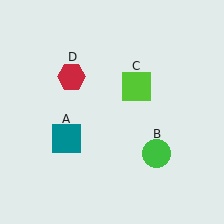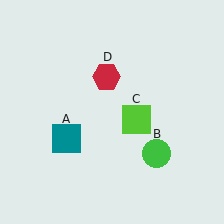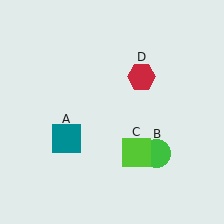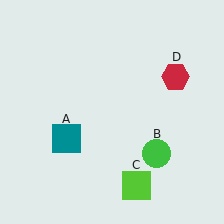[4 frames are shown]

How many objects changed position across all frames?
2 objects changed position: lime square (object C), red hexagon (object D).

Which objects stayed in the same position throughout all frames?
Teal square (object A) and green circle (object B) remained stationary.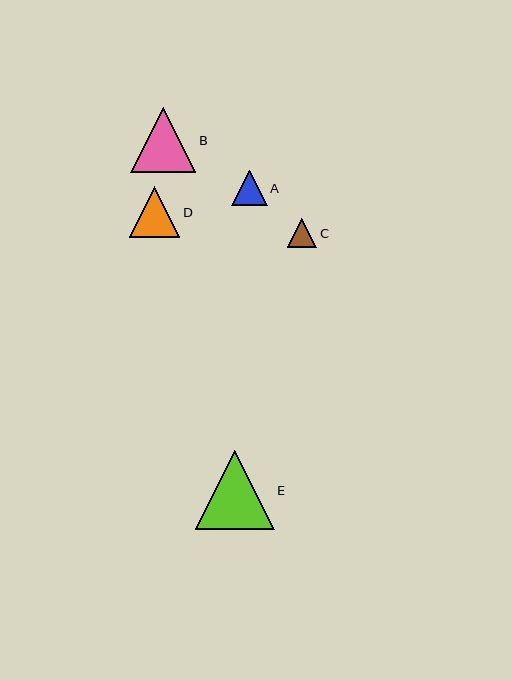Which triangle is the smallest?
Triangle C is the smallest with a size of approximately 29 pixels.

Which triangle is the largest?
Triangle E is the largest with a size of approximately 79 pixels.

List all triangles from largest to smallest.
From largest to smallest: E, B, D, A, C.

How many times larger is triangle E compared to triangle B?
Triangle E is approximately 1.2 times the size of triangle B.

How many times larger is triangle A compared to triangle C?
Triangle A is approximately 1.2 times the size of triangle C.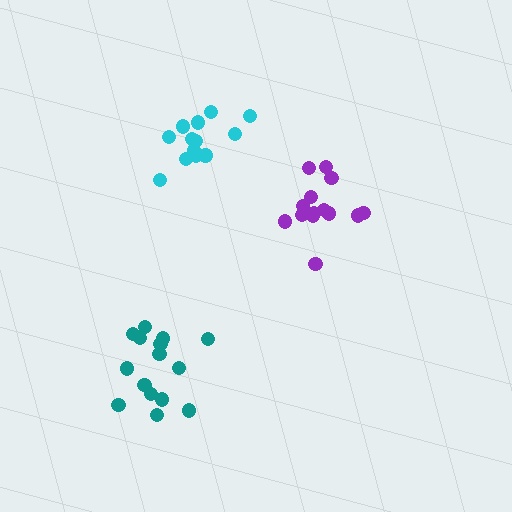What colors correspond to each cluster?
The clusters are colored: teal, purple, cyan.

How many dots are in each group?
Group 1: 15 dots, Group 2: 14 dots, Group 3: 13 dots (42 total).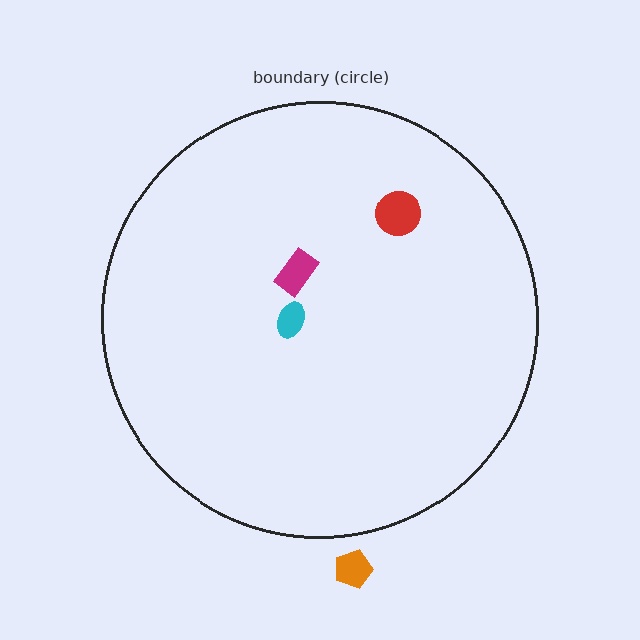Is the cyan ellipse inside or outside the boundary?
Inside.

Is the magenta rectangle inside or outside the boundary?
Inside.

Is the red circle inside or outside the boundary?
Inside.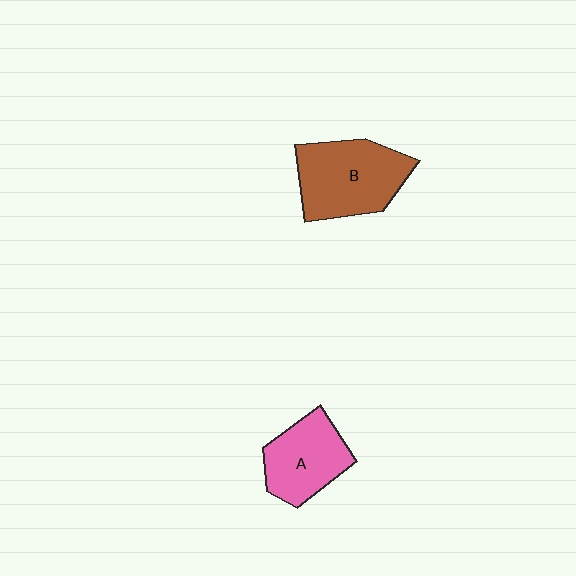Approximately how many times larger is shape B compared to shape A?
Approximately 1.3 times.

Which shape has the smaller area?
Shape A (pink).